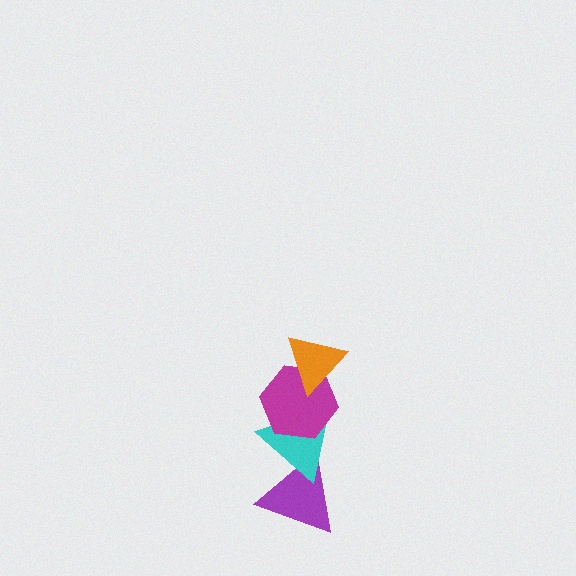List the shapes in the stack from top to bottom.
From top to bottom: the orange triangle, the magenta hexagon, the cyan triangle, the purple triangle.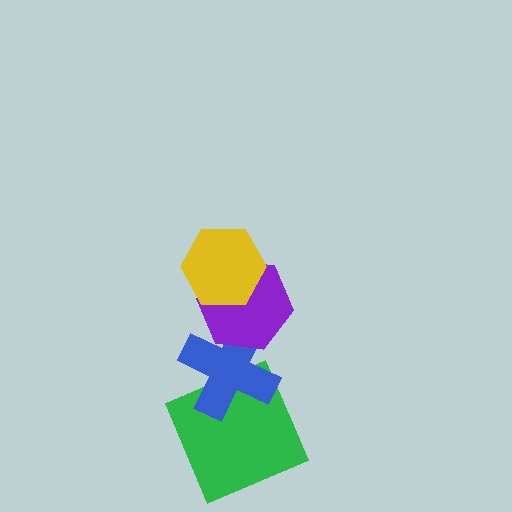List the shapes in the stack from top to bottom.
From top to bottom: the yellow hexagon, the purple hexagon, the blue cross, the green square.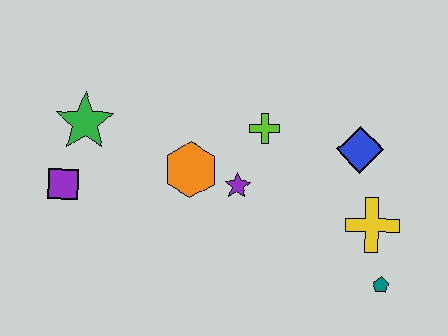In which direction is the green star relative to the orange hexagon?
The green star is to the left of the orange hexagon.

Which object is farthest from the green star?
The teal pentagon is farthest from the green star.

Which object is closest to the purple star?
The orange hexagon is closest to the purple star.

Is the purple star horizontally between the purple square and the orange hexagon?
No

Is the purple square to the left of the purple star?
Yes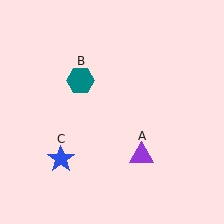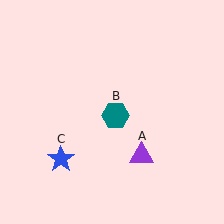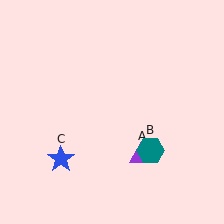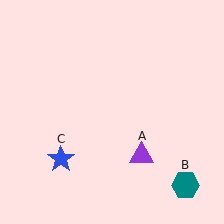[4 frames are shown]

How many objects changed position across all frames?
1 object changed position: teal hexagon (object B).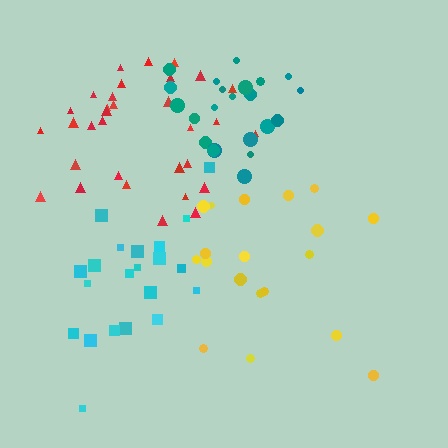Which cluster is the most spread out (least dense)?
Yellow.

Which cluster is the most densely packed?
Teal.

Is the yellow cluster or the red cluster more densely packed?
Red.